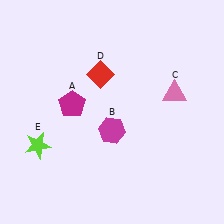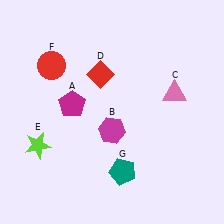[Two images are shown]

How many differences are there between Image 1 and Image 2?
There are 2 differences between the two images.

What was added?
A red circle (F), a teal pentagon (G) were added in Image 2.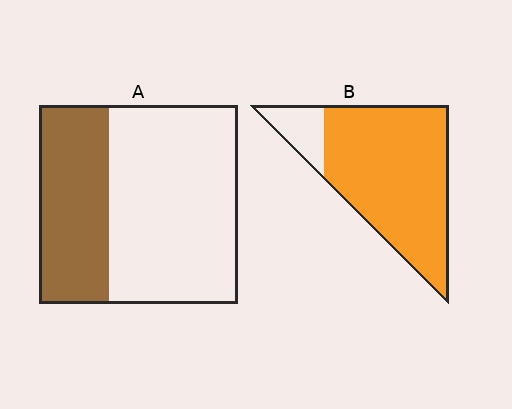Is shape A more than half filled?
No.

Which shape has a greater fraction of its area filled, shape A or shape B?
Shape B.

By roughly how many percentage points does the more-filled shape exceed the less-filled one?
By roughly 50 percentage points (B over A).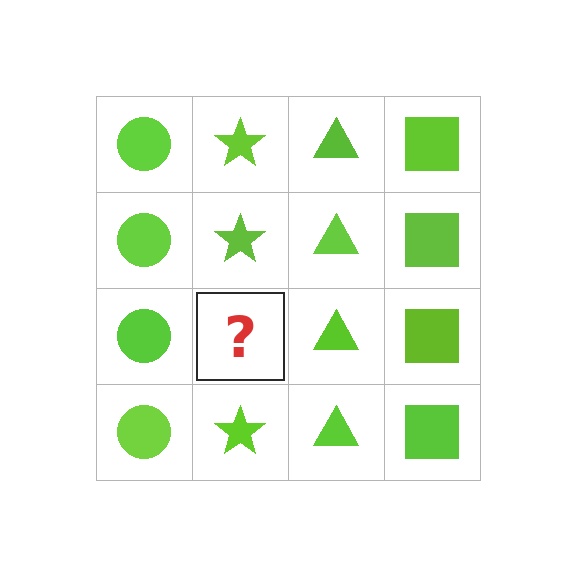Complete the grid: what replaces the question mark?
The question mark should be replaced with a lime star.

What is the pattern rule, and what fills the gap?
The rule is that each column has a consistent shape. The gap should be filled with a lime star.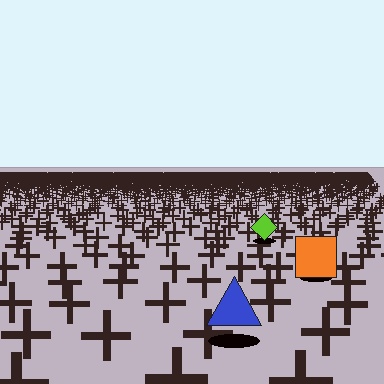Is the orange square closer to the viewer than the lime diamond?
Yes. The orange square is closer — you can tell from the texture gradient: the ground texture is coarser near it.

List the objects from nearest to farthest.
From nearest to farthest: the blue triangle, the orange square, the lime diamond.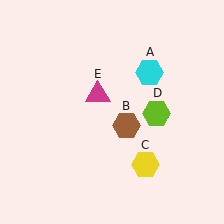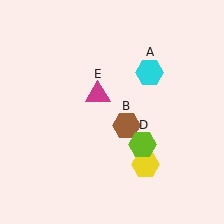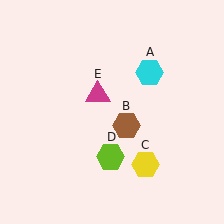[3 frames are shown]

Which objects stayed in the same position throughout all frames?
Cyan hexagon (object A) and brown hexagon (object B) and yellow hexagon (object C) and magenta triangle (object E) remained stationary.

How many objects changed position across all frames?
1 object changed position: lime hexagon (object D).